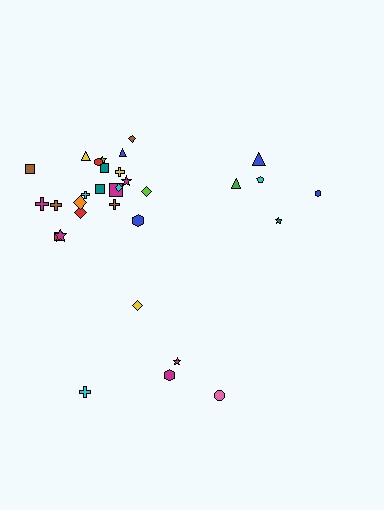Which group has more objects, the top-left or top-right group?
The top-left group.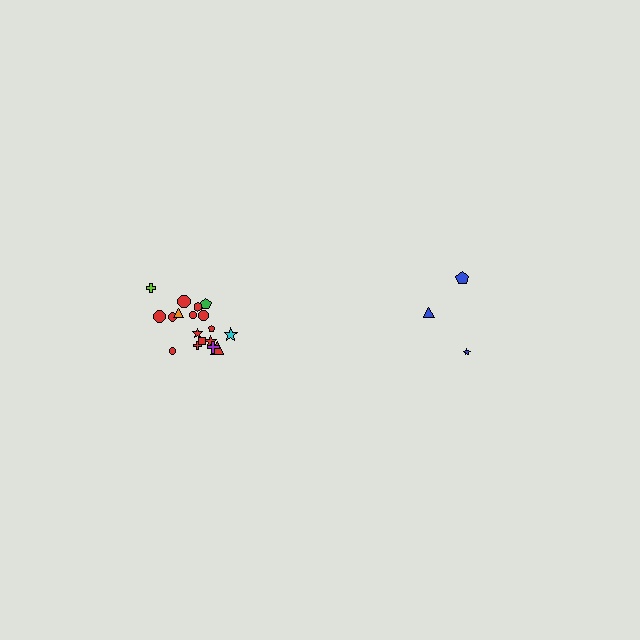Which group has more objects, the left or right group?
The left group.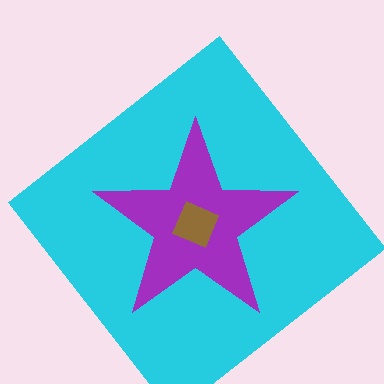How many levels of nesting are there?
3.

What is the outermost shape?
The cyan diamond.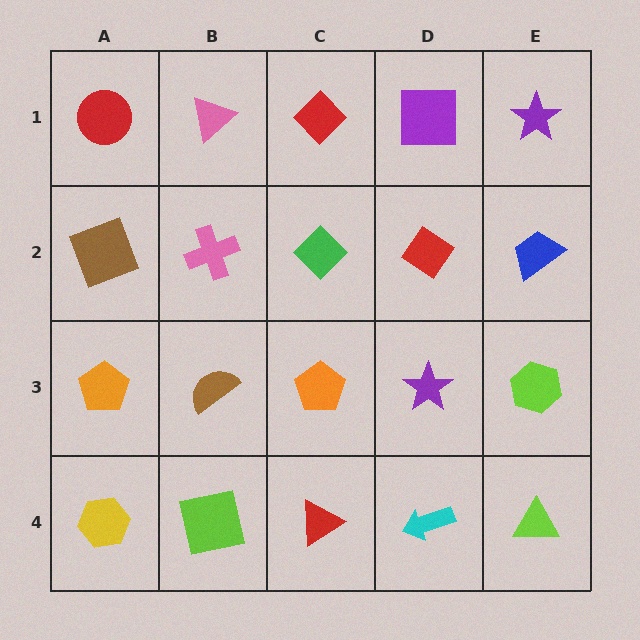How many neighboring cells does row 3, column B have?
4.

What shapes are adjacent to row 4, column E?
A lime hexagon (row 3, column E), a cyan arrow (row 4, column D).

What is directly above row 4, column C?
An orange pentagon.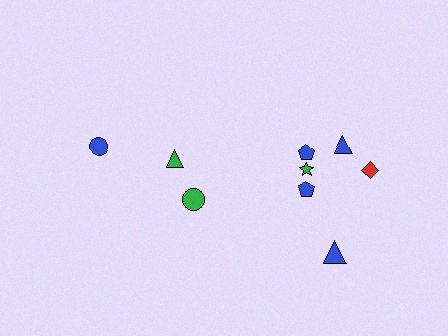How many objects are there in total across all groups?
There are 9 objects.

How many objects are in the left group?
There are 3 objects.